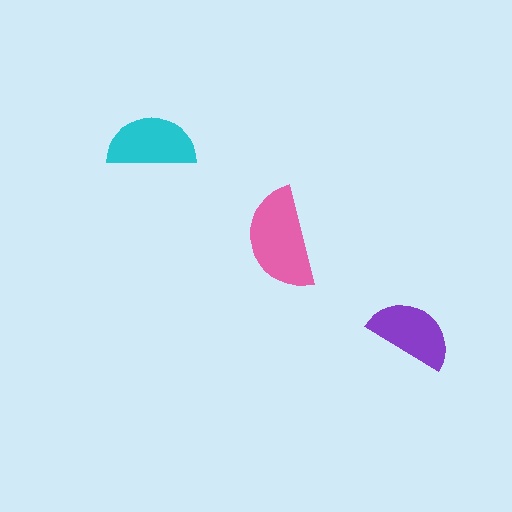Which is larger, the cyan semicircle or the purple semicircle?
The cyan one.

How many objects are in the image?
There are 3 objects in the image.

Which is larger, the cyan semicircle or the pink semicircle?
The pink one.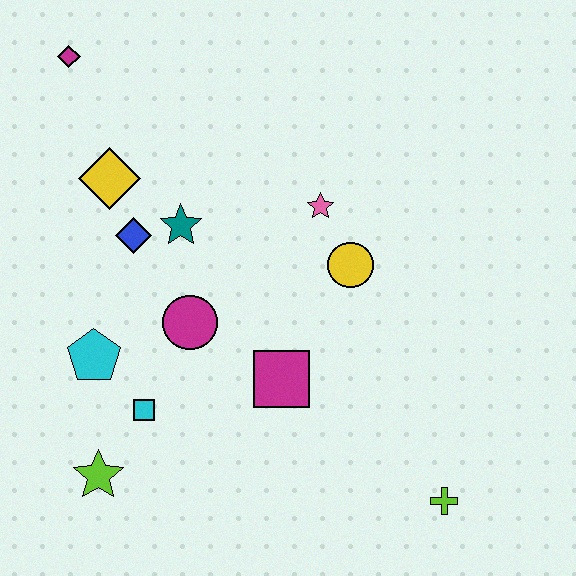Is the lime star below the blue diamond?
Yes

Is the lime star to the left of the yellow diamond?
Yes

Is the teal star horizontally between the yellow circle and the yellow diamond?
Yes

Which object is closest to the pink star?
The yellow circle is closest to the pink star.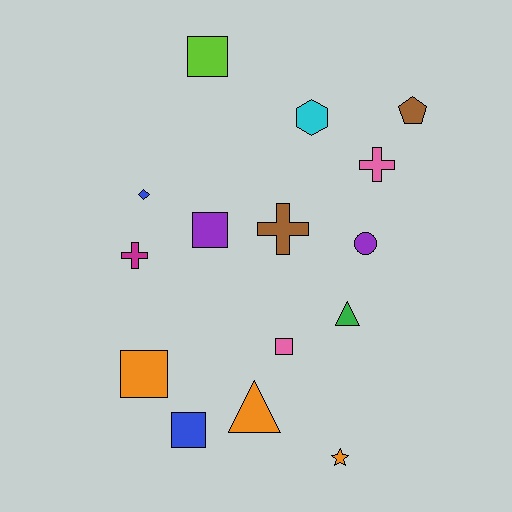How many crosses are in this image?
There are 3 crosses.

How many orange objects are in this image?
There are 3 orange objects.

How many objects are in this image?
There are 15 objects.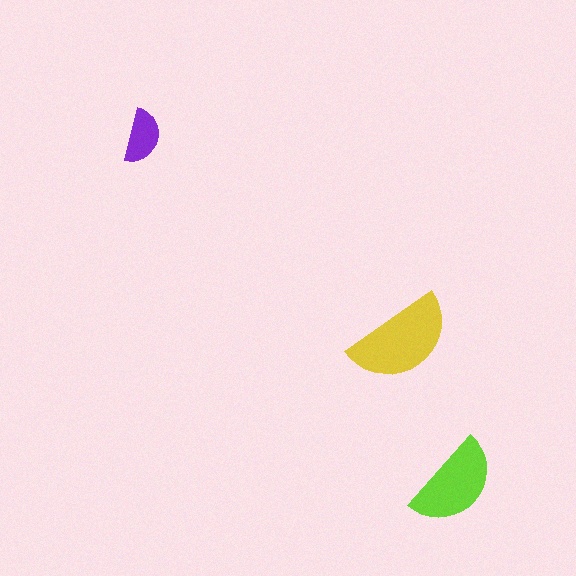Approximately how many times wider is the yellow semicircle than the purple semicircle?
About 2 times wider.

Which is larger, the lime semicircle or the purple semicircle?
The lime one.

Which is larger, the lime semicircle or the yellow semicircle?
The yellow one.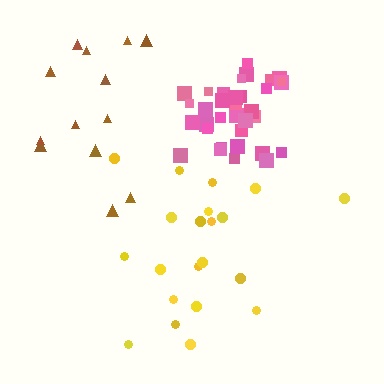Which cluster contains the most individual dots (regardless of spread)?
Pink (35).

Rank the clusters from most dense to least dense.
pink, yellow, brown.